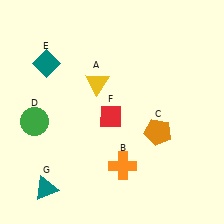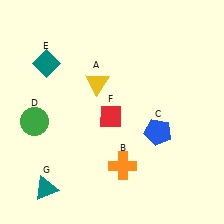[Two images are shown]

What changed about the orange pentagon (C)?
In Image 1, C is orange. In Image 2, it changed to blue.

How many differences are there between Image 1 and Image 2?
There is 1 difference between the two images.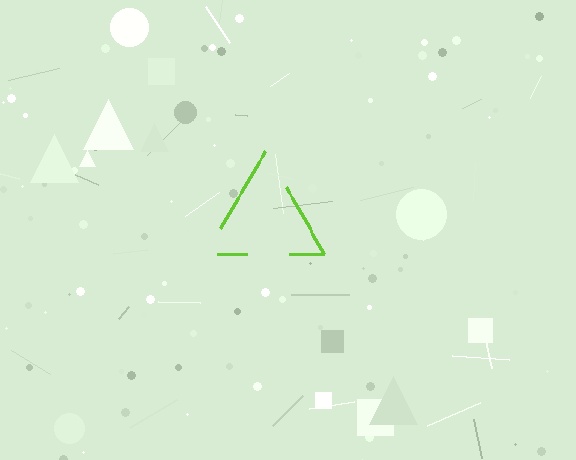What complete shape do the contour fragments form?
The contour fragments form a triangle.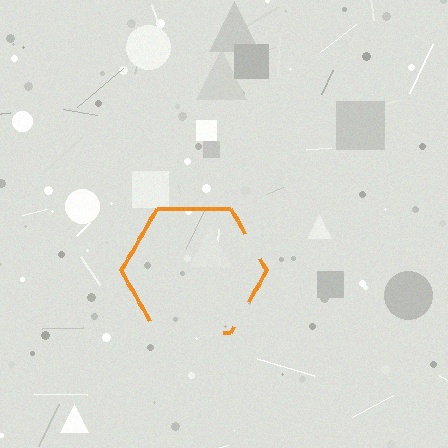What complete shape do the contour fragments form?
The contour fragments form a hexagon.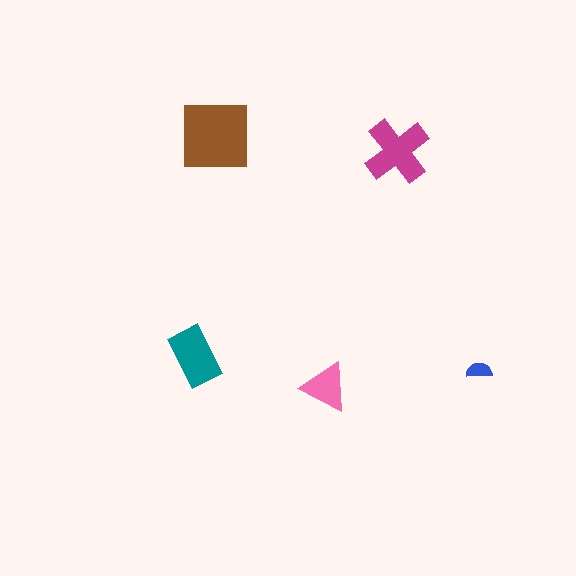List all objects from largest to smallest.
The brown square, the magenta cross, the teal rectangle, the pink triangle, the blue semicircle.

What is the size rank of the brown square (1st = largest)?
1st.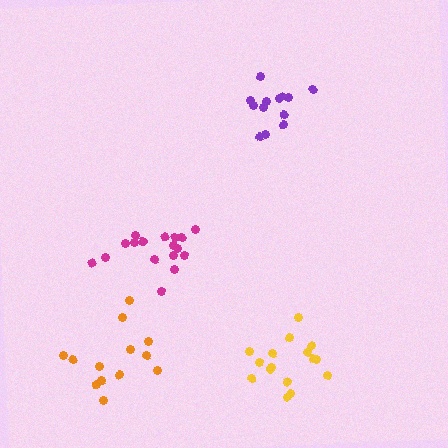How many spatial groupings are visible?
There are 4 spatial groupings.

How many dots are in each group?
Group 1: 13 dots, Group 2: 16 dots, Group 3: 17 dots, Group 4: 13 dots (59 total).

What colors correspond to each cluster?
The clusters are colored: orange, yellow, magenta, purple.